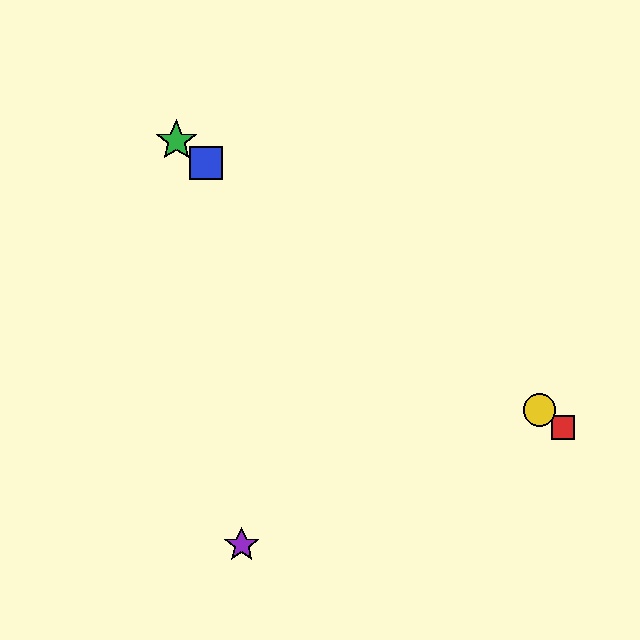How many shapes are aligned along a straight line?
4 shapes (the red square, the blue square, the green star, the yellow circle) are aligned along a straight line.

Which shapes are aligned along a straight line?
The red square, the blue square, the green star, the yellow circle are aligned along a straight line.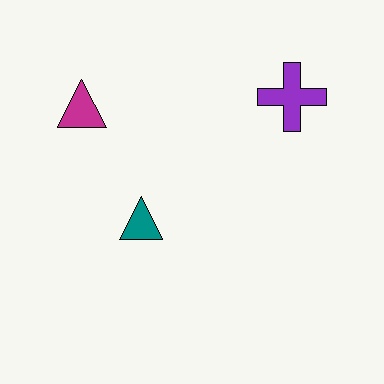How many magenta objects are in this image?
There is 1 magenta object.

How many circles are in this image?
There are no circles.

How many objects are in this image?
There are 3 objects.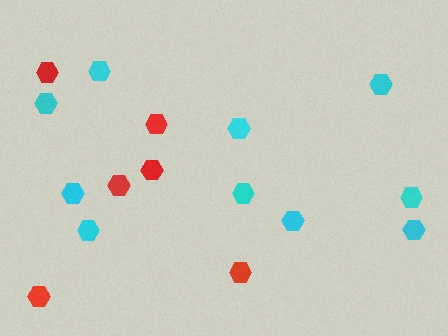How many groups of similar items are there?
There are 2 groups: one group of cyan hexagons (10) and one group of red hexagons (6).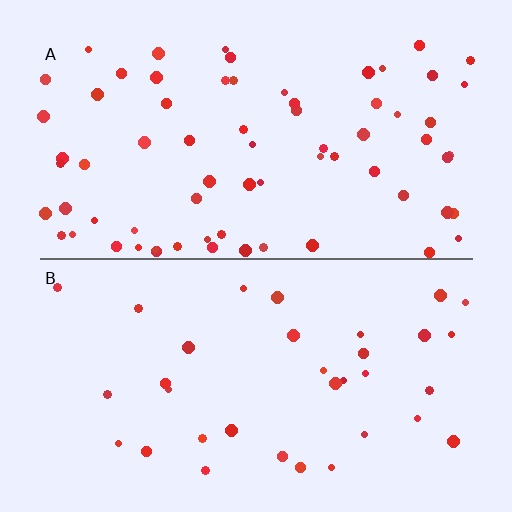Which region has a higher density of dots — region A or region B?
A (the top).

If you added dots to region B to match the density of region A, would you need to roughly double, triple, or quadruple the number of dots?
Approximately double.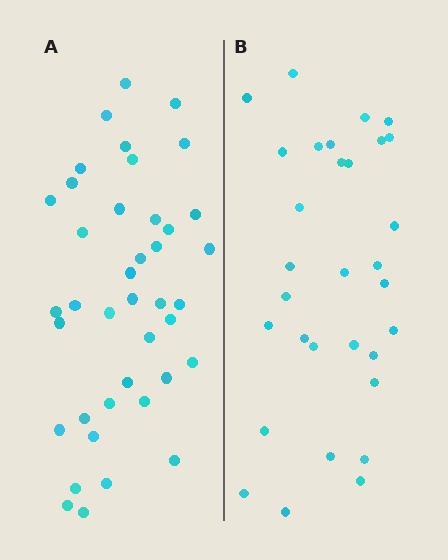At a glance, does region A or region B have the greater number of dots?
Region A (the left region) has more dots.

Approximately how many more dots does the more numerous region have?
Region A has roughly 8 or so more dots than region B.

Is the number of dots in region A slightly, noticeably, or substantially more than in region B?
Region A has noticeably more, but not dramatically so. The ratio is roughly 1.3 to 1.